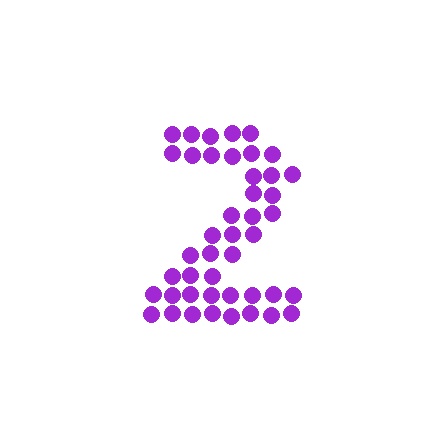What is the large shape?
The large shape is the digit 2.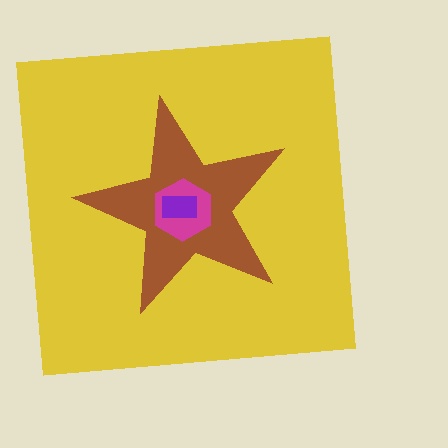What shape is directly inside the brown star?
The magenta hexagon.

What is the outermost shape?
The yellow square.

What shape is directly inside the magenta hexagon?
The purple rectangle.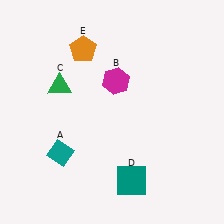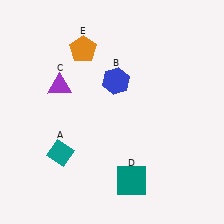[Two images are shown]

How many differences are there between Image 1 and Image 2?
There are 2 differences between the two images.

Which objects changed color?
B changed from magenta to blue. C changed from green to purple.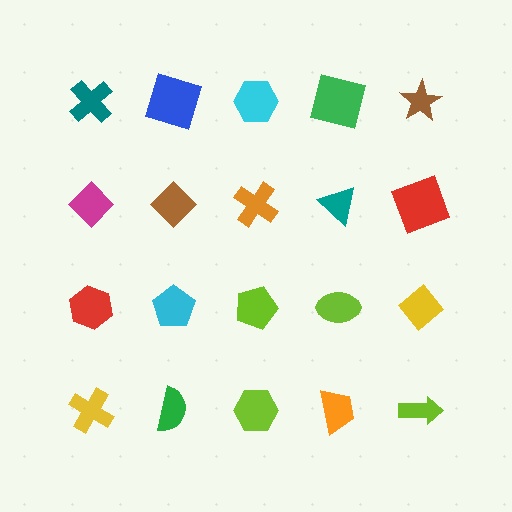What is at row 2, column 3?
An orange cross.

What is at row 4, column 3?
A lime hexagon.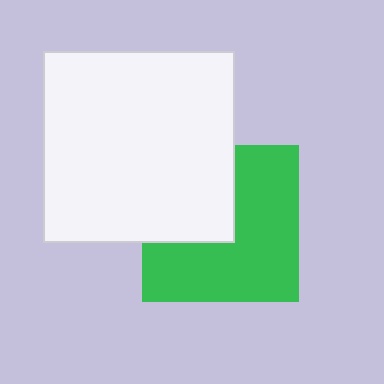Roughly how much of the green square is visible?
About half of it is visible (roughly 63%).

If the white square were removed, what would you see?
You would see the complete green square.